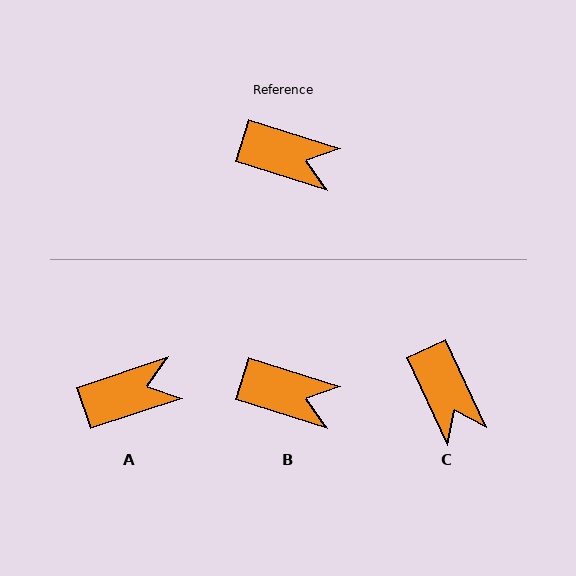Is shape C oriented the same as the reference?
No, it is off by about 48 degrees.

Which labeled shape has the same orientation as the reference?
B.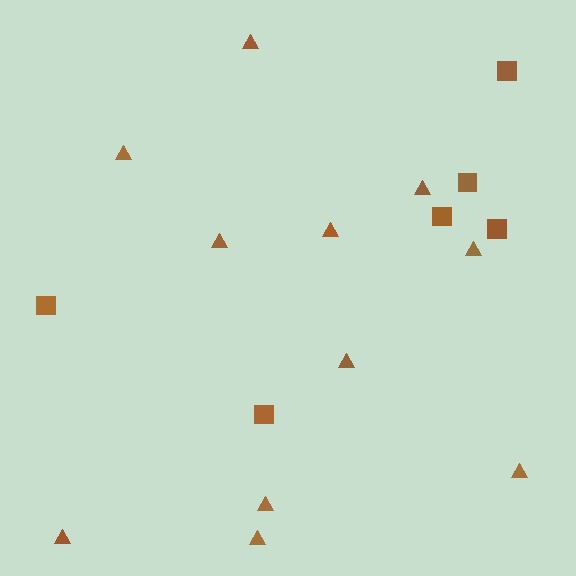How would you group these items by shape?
There are 2 groups: one group of triangles (11) and one group of squares (6).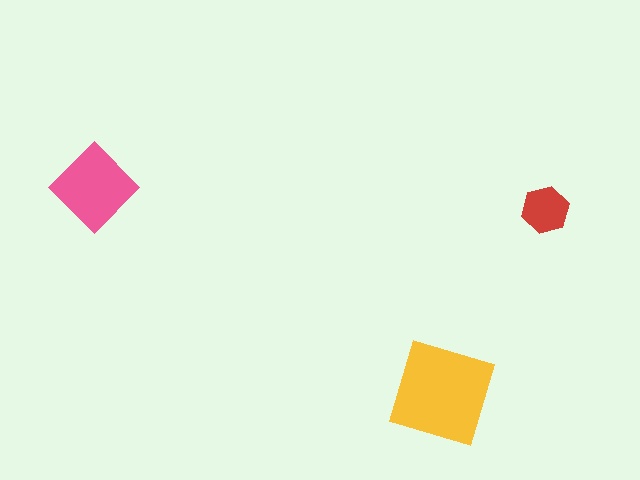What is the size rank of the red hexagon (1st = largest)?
3rd.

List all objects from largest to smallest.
The yellow square, the pink diamond, the red hexagon.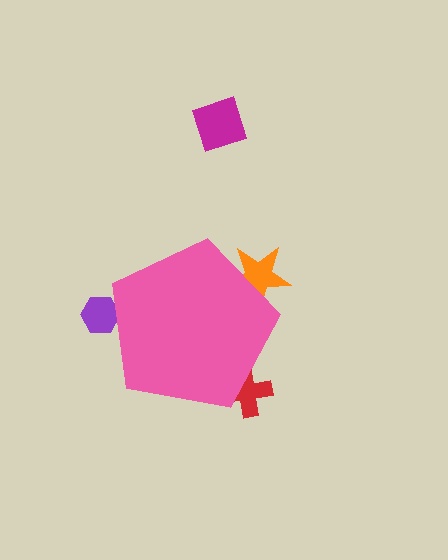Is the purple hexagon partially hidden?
Yes, the purple hexagon is partially hidden behind the pink pentagon.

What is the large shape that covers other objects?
A pink pentagon.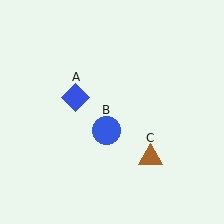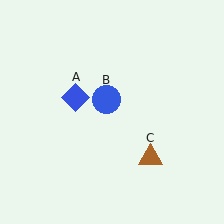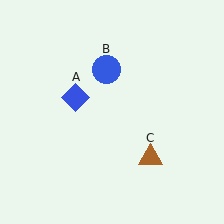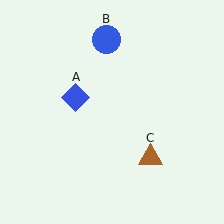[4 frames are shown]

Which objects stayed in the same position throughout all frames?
Blue diamond (object A) and brown triangle (object C) remained stationary.